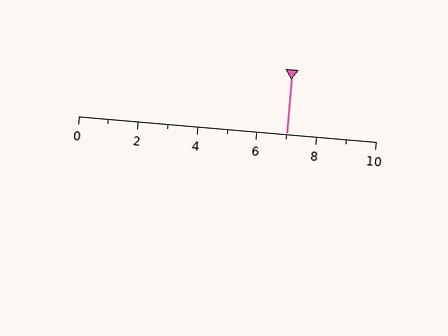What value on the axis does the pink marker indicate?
The marker indicates approximately 7.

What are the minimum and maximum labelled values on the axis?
The axis runs from 0 to 10.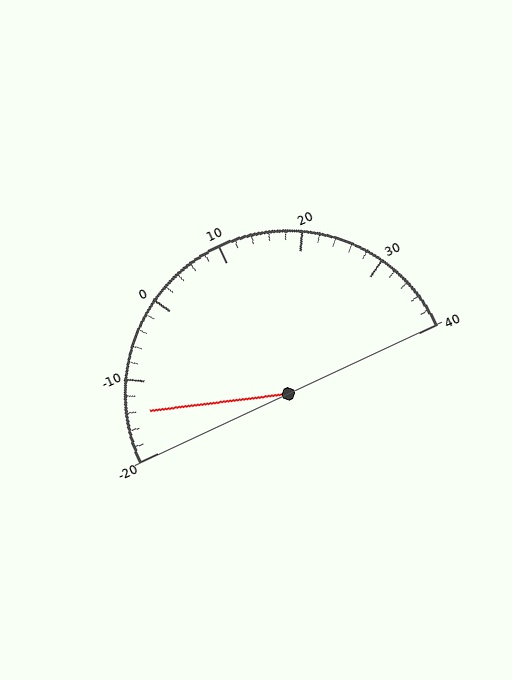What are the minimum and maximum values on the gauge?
The gauge ranges from -20 to 40.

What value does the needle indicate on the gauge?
The needle indicates approximately -14.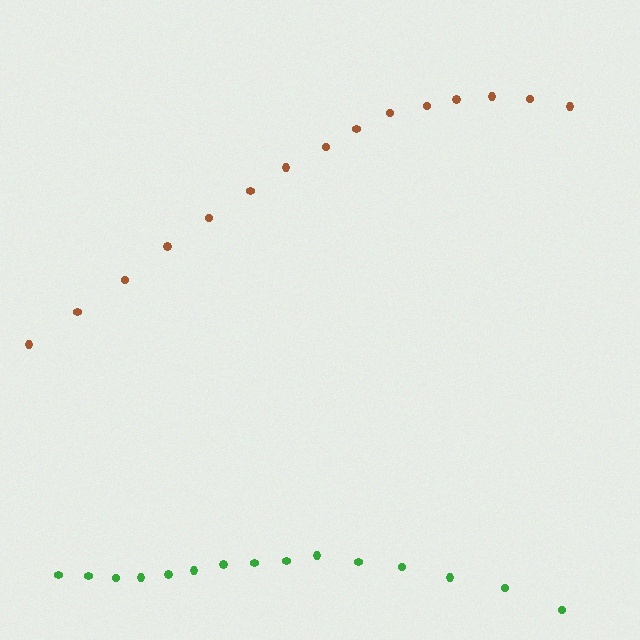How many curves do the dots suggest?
There are 2 distinct paths.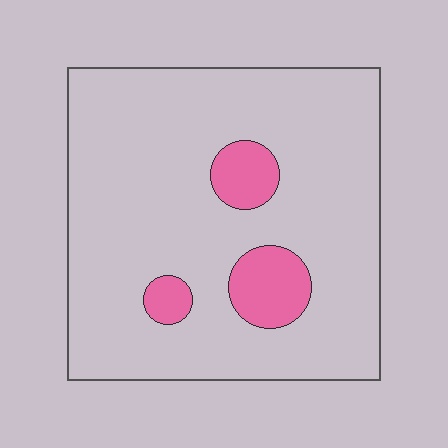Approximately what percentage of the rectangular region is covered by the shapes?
Approximately 10%.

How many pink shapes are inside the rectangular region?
3.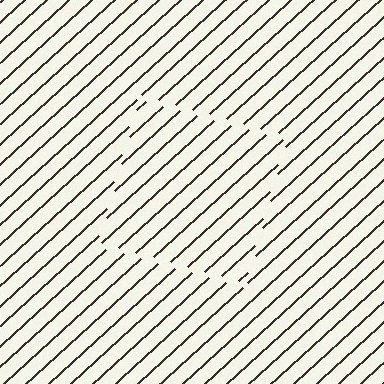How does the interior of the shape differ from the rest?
The interior of the shape contains the same grating, shifted by half a period — the contour is defined by the phase discontinuity where line-ends from the inner and outer gratings abut.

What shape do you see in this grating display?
An illusory square. The interior of the shape contains the same grating, shifted by half a period — the contour is defined by the phase discontinuity where line-ends from the inner and outer gratings abut.